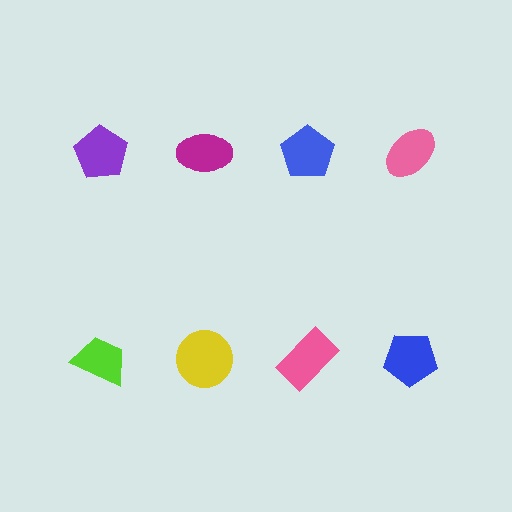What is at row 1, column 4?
A pink ellipse.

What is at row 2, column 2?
A yellow circle.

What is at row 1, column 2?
A magenta ellipse.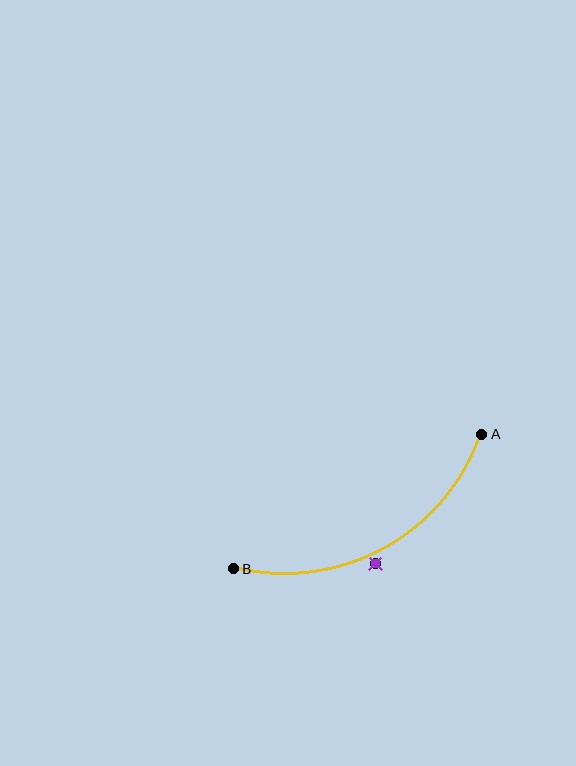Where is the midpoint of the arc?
The arc midpoint is the point on the curve farthest from the straight line joining A and B. It sits below that line.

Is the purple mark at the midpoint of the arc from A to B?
No — the purple mark does not lie on the arc at all. It sits slightly outside the curve.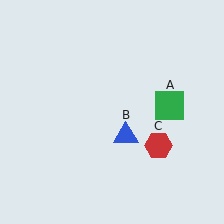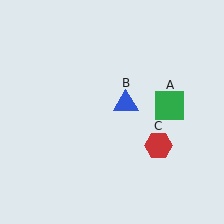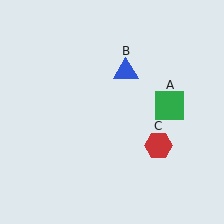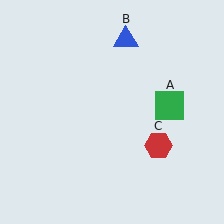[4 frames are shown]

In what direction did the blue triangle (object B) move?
The blue triangle (object B) moved up.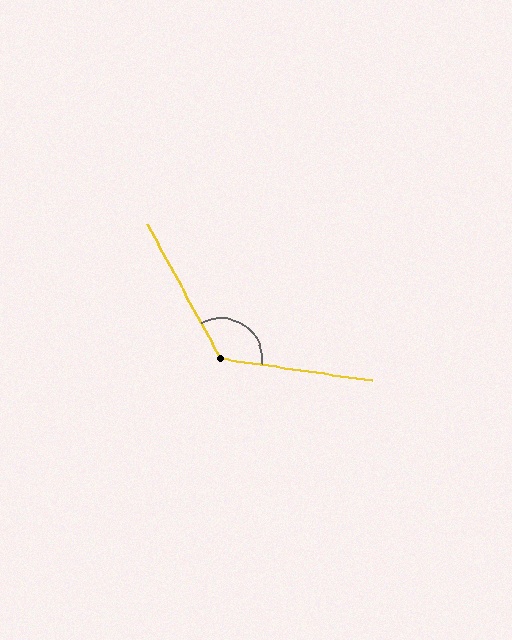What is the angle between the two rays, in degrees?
Approximately 127 degrees.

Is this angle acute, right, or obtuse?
It is obtuse.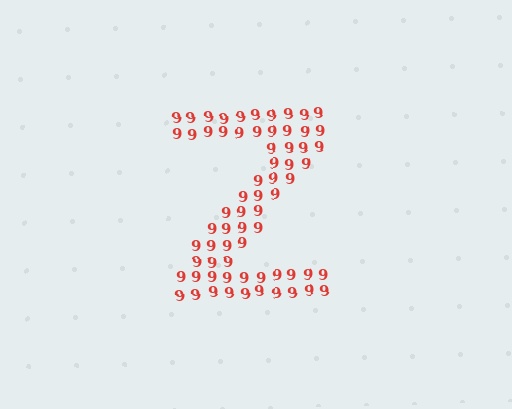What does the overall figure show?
The overall figure shows the letter Z.